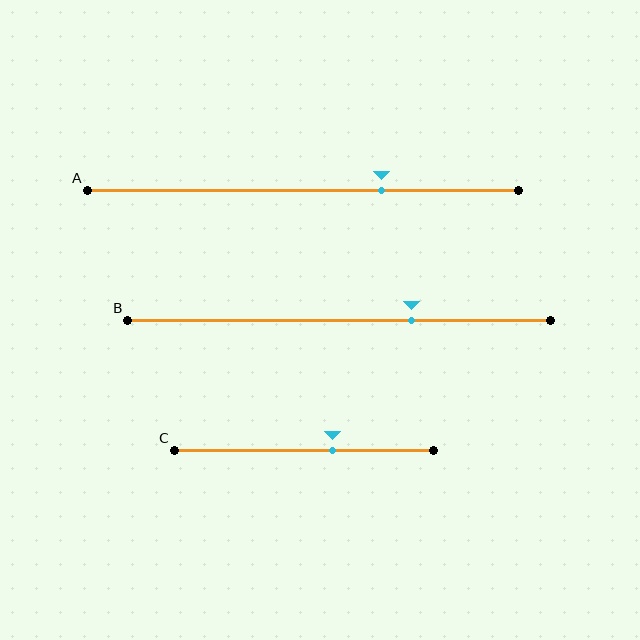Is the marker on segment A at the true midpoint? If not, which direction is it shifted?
No, the marker on segment A is shifted to the right by about 18% of the segment length.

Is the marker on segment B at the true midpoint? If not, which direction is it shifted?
No, the marker on segment B is shifted to the right by about 17% of the segment length.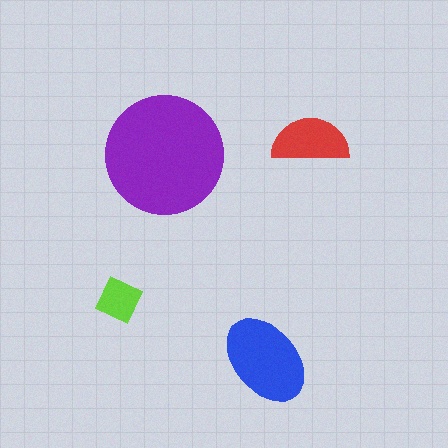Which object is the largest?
The purple circle.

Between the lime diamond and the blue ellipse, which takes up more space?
The blue ellipse.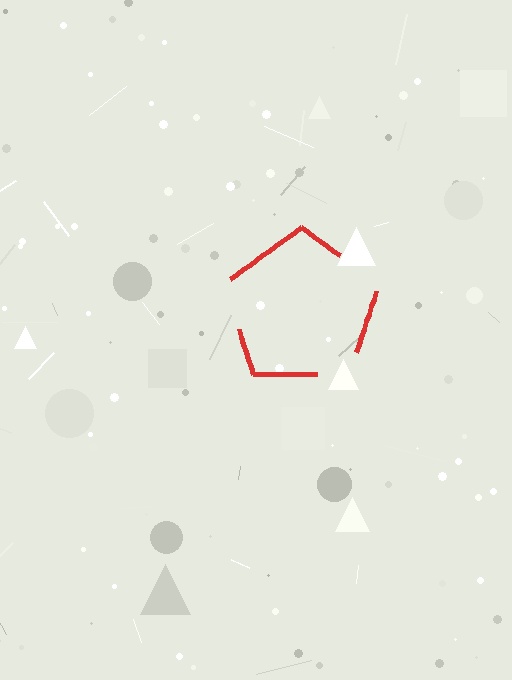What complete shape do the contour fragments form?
The contour fragments form a pentagon.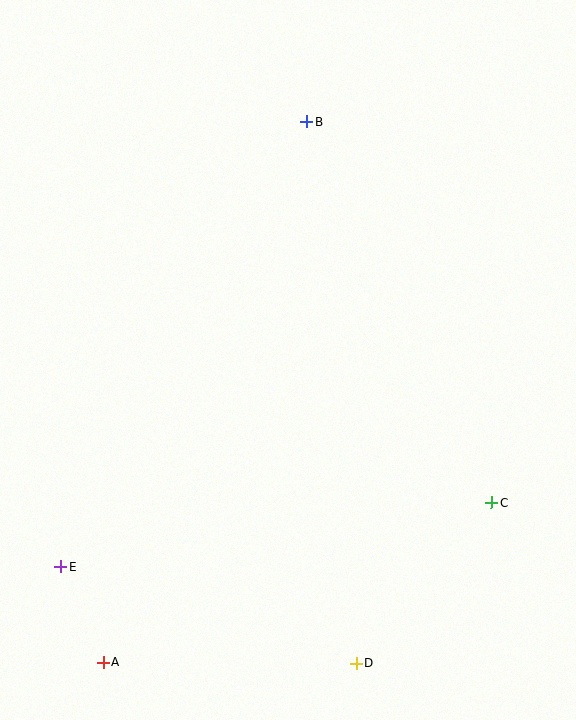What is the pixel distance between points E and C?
The distance between E and C is 435 pixels.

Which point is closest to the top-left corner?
Point B is closest to the top-left corner.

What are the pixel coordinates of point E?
Point E is at (61, 566).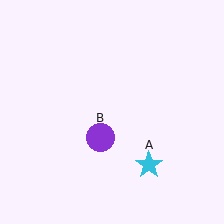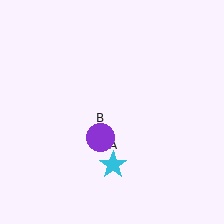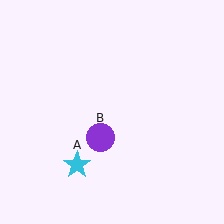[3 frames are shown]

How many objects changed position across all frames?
1 object changed position: cyan star (object A).